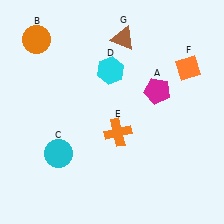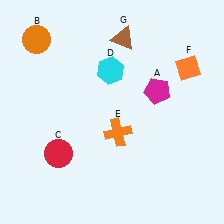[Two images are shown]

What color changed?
The circle (C) changed from cyan in Image 1 to red in Image 2.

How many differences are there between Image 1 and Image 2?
There is 1 difference between the two images.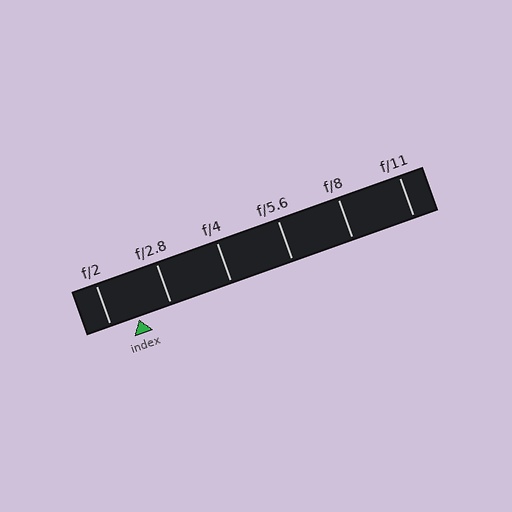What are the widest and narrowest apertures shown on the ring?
The widest aperture shown is f/2 and the narrowest is f/11.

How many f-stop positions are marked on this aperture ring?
There are 6 f-stop positions marked.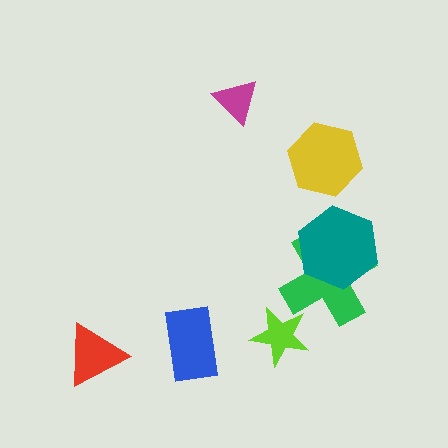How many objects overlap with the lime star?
0 objects overlap with the lime star.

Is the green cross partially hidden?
Yes, it is partially covered by another shape.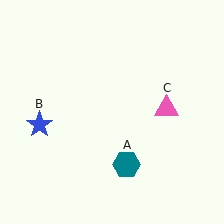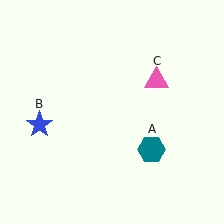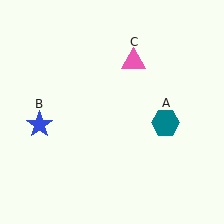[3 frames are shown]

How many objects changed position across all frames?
2 objects changed position: teal hexagon (object A), pink triangle (object C).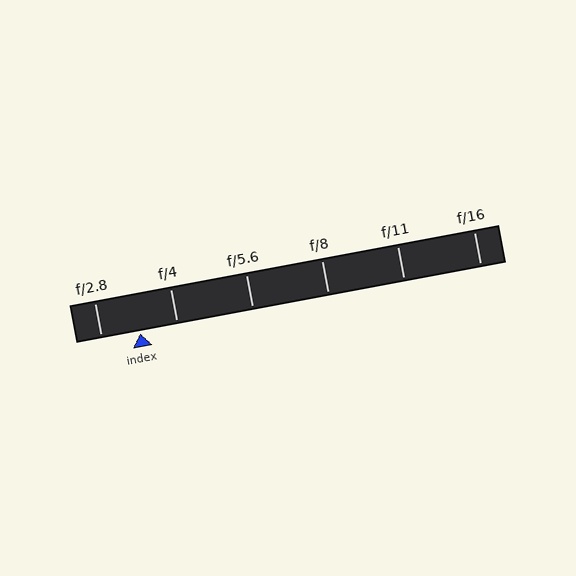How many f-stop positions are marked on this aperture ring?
There are 6 f-stop positions marked.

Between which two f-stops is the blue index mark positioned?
The index mark is between f/2.8 and f/4.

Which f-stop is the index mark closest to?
The index mark is closest to f/4.